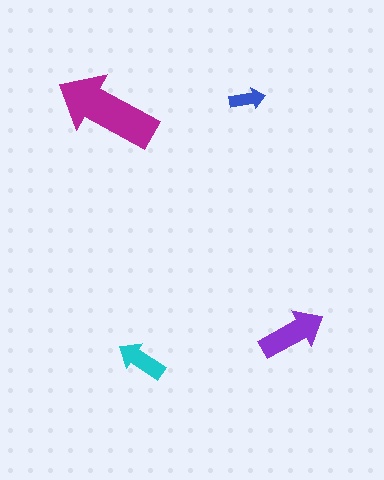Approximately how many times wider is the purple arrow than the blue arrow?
About 2 times wider.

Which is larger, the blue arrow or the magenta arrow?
The magenta one.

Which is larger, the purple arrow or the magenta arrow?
The magenta one.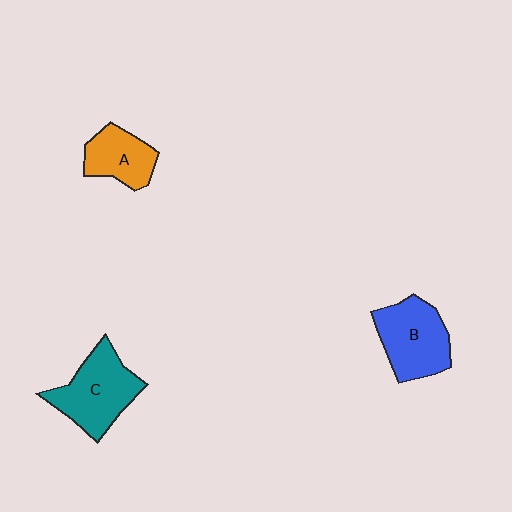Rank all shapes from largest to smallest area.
From largest to smallest: C (teal), B (blue), A (orange).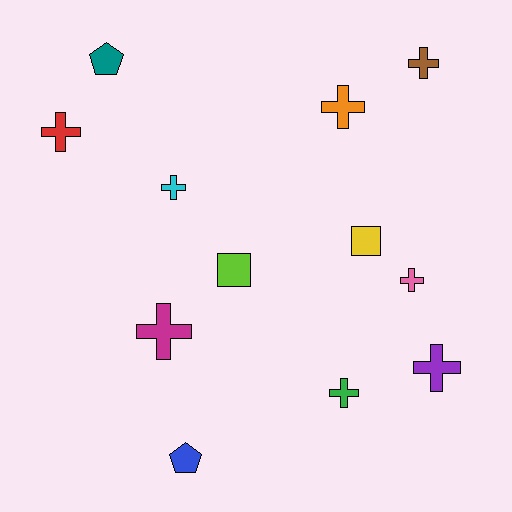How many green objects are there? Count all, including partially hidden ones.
There is 1 green object.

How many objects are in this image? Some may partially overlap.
There are 12 objects.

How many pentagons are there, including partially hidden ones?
There are 2 pentagons.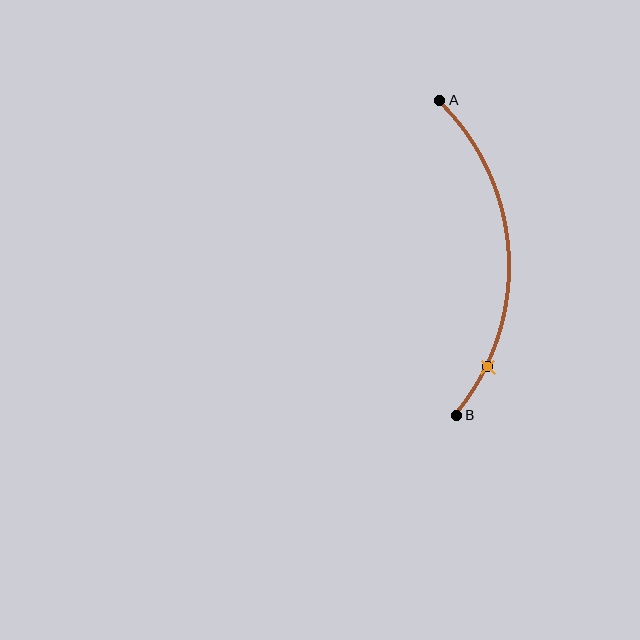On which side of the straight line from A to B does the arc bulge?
The arc bulges to the right of the straight line connecting A and B.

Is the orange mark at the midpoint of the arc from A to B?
No. The orange mark lies on the arc but is closer to endpoint B. The arc midpoint would be at the point on the curve equidistant along the arc from both A and B.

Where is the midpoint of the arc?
The arc midpoint is the point on the curve farthest from the straight line joining A and B. It sits to the right of that line.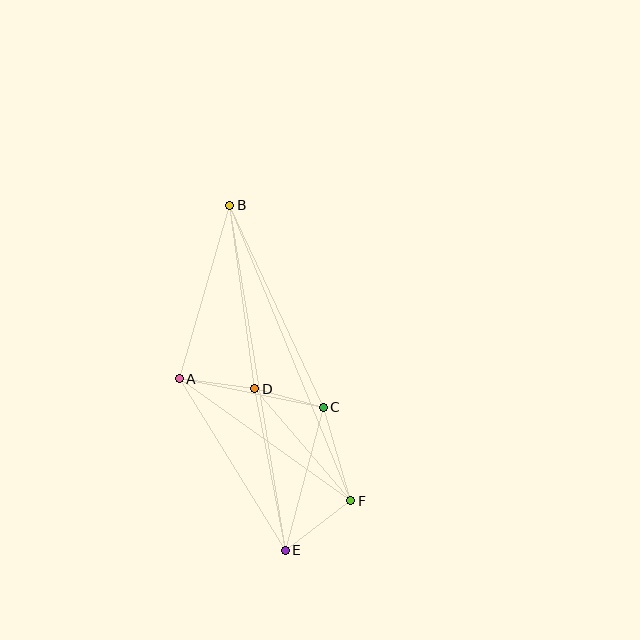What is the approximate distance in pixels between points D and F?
The distance between D and F is approximately 148 pixels.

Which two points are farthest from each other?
Points B and E are farthest from each other.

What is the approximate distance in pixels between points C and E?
The distance between C and E is approximately 148 pixels.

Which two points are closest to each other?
Points C and D are closest to each other.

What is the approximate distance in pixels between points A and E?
The distance between A and E is approximately 202 pixels.